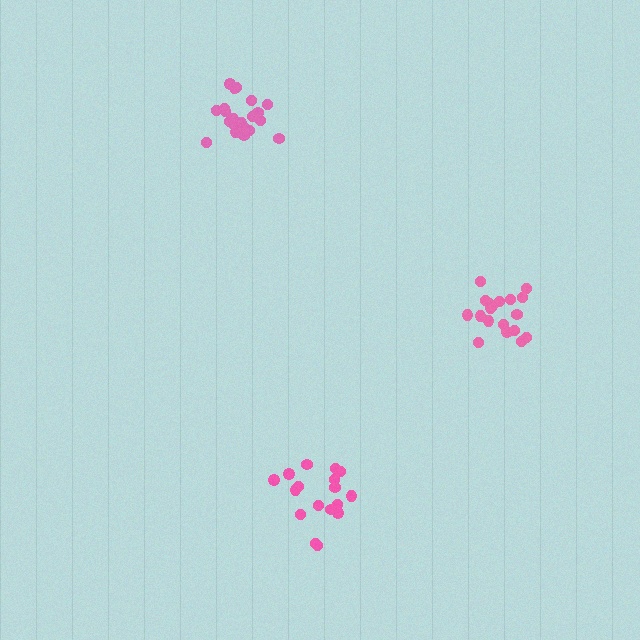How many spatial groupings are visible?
There are 3 spatial groupings.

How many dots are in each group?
Group 1: 17 dots, Group 2: 20 dots, Group 3: 21 dots (58 total).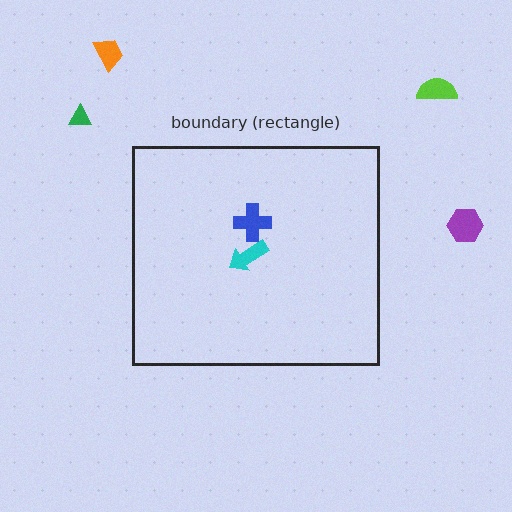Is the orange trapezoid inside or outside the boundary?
Outside.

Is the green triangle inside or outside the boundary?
Outside.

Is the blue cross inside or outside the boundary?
Inside.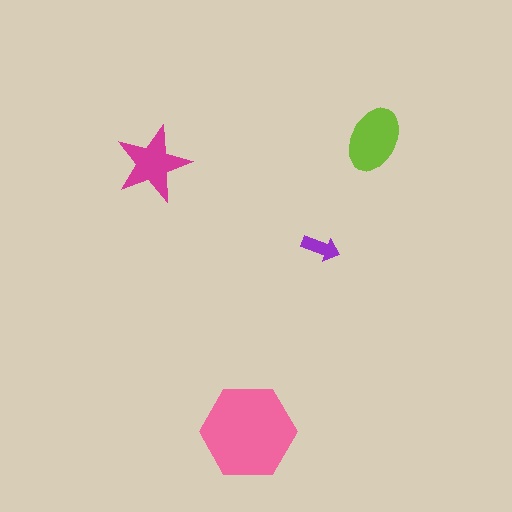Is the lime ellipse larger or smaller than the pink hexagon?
Smaller.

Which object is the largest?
The pink hexagon.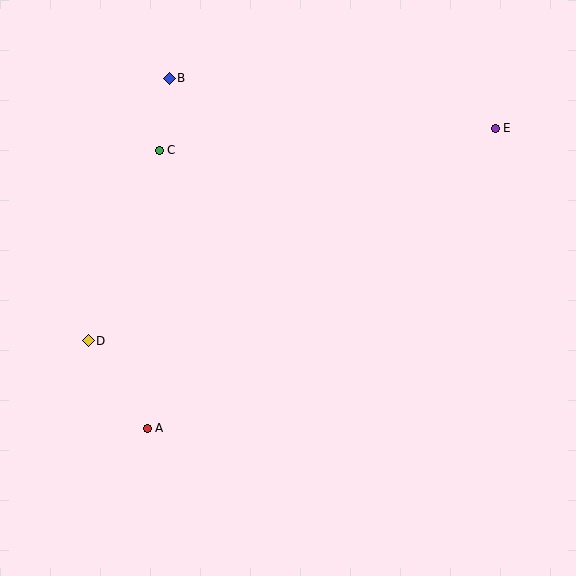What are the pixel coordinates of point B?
Point B is at (169, 78).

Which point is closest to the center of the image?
Point C at (159, 150) is closest to the center.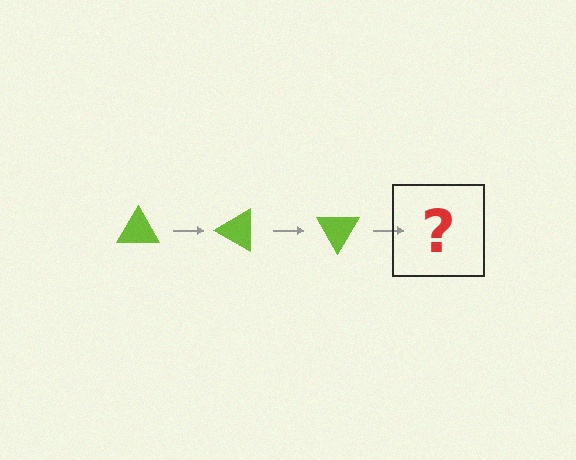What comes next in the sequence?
The next element should be a lime triangle rotated 90 degrees.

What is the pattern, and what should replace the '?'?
The pattern is that the triangle rotates 30 degrees each step. The '?' should be a lime triangle rotated 90 degrees.